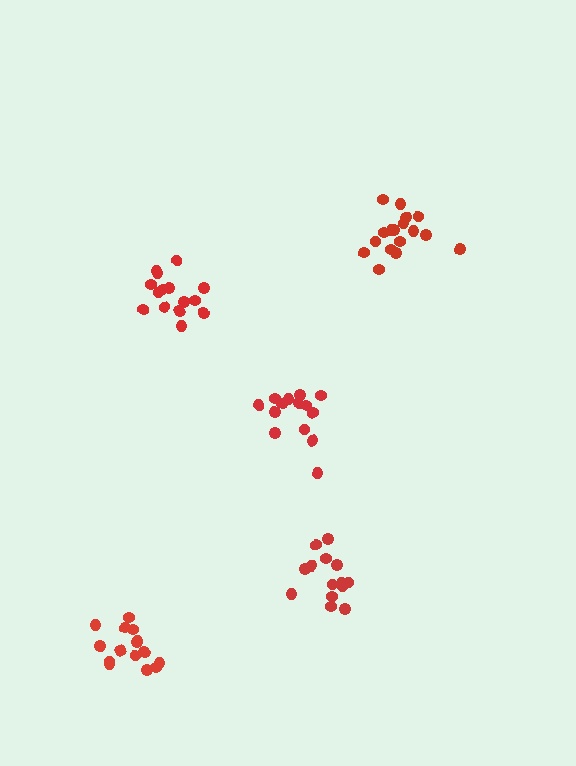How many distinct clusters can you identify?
There are 5 distinct clusters.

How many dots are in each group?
Group 1: 17 dots, Group 2: 15 dots, Group 3: 14 dots, Group 4: 15 dots, Group 5: 14 dots (75 total).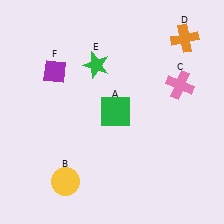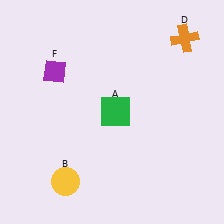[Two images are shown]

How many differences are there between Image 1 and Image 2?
There are 2 differences between the two images.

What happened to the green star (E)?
The green star (E) was removed in Image 2. It was in the top-left area of Image 1.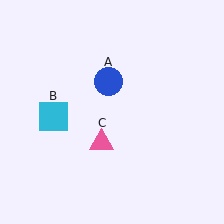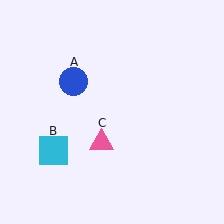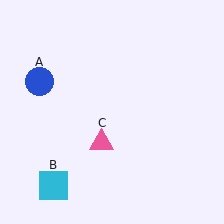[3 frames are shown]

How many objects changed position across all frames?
2 objects changed position: blue circle (object A), cyan square (object B).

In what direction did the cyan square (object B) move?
The cyan square (object B) moved down.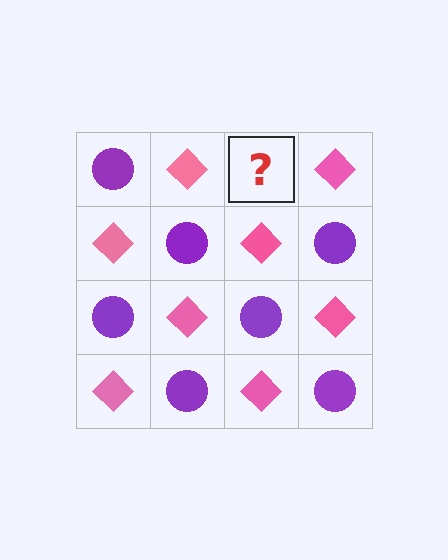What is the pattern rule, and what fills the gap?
The rule is that it alternates purple circle and pink diamond in a checkerboard pattern. The gap should be filled with a purple circle.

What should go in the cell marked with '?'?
The missing cell should contain a purple circle.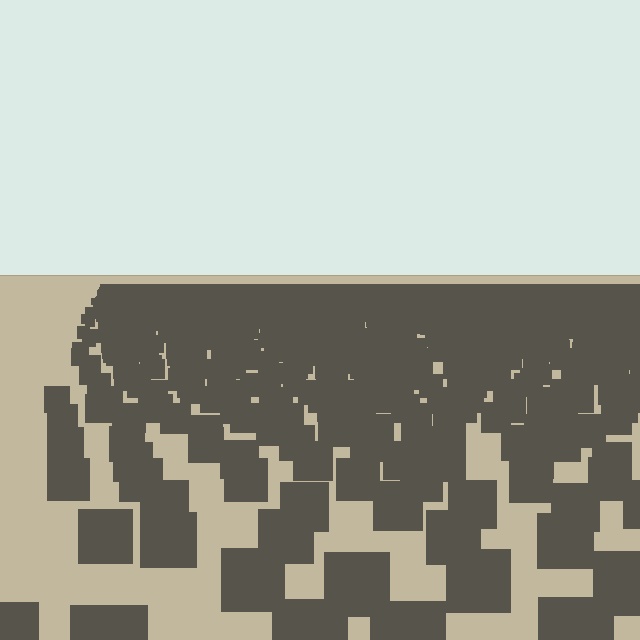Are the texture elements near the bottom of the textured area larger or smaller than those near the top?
Larger. Near the bottom, elements are closer to the viewer and appear at a bigger on-screen size.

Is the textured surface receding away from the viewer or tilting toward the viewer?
The surface is receding away from the viewer. Texture elements get smaller and denser toward the top.